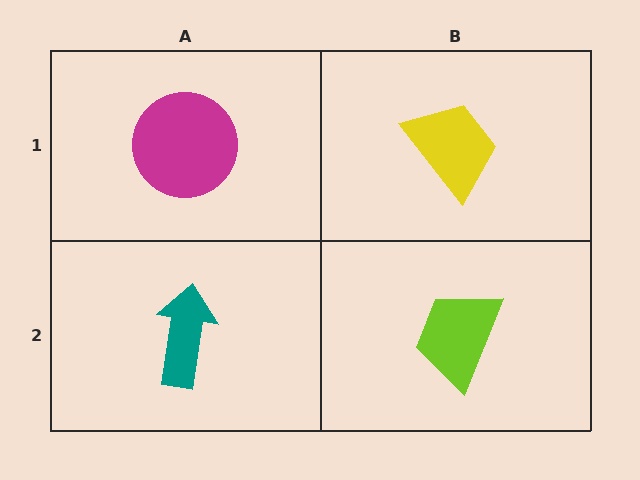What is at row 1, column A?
A magenta circle.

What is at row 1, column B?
A yellow trapezoid.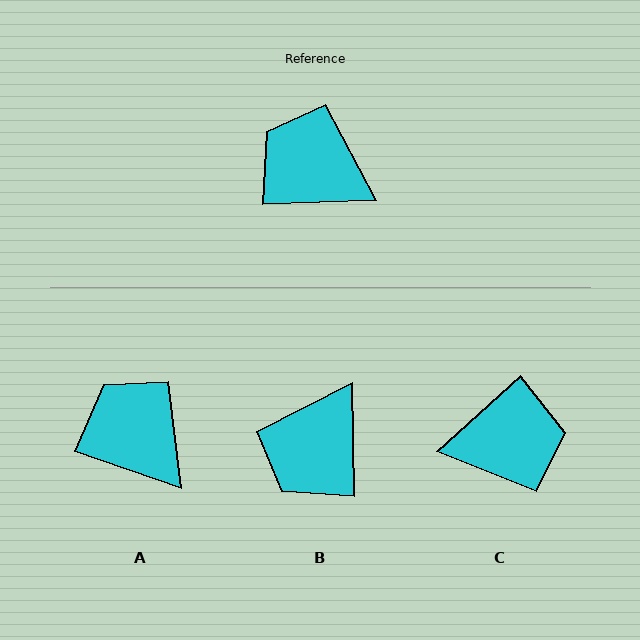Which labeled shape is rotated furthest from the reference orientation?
C, about 140 degrees away.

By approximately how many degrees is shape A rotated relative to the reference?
Approximately 21 degrees clockwise.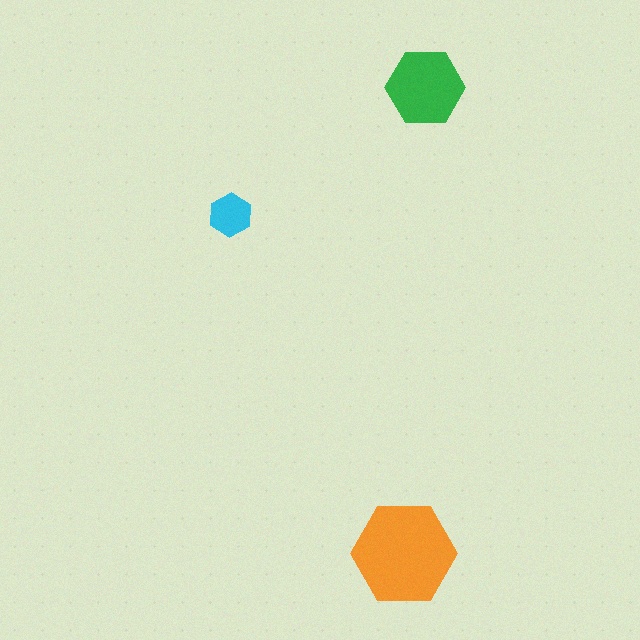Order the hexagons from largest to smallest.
the orange one, the green one, the cyan one.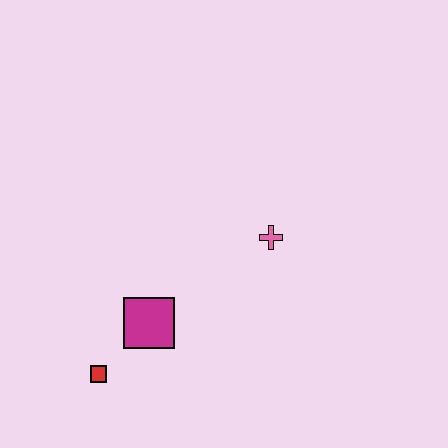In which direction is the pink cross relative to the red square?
The pink cross is to the right of the red square.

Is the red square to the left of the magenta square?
Yes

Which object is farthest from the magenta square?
The pink cross is farthest from the magenta square.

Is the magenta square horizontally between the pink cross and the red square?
Yes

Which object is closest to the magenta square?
The red square is closest to the magenta square.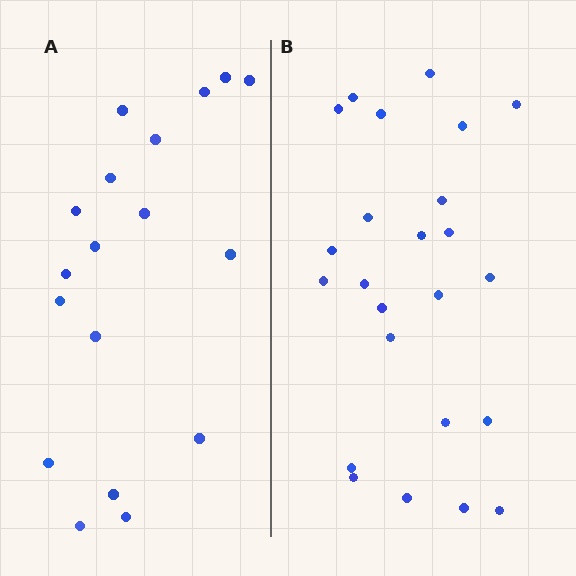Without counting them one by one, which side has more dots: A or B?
Region B (the right region) has more dots.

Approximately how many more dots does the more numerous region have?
Region B has about 6 more dots than region A.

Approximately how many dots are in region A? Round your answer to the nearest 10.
About 20 dots. (The exact count is 18, which rounds to 20.)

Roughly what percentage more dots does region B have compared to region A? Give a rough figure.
About 35% more.